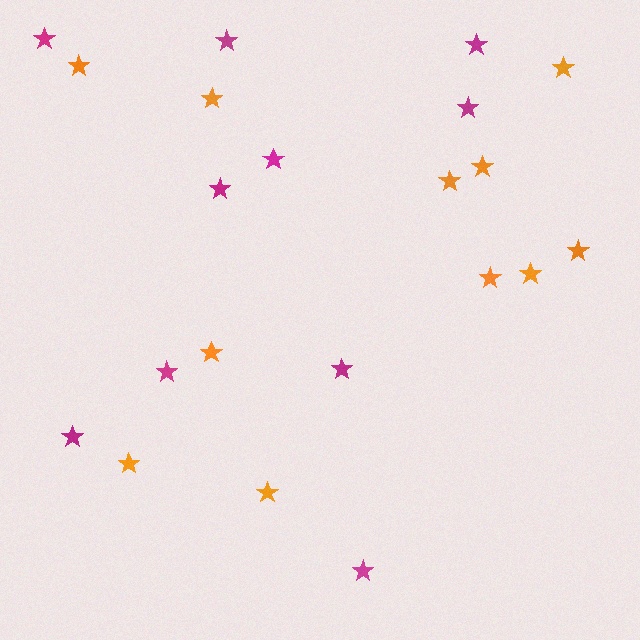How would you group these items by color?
There are 2 groups: one group of orange stars (11) and one group of magenta stars (10).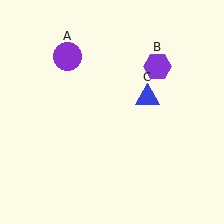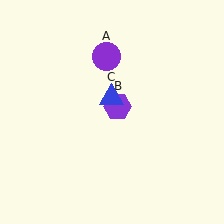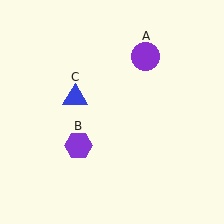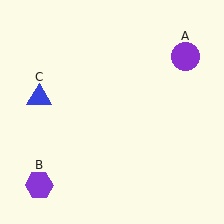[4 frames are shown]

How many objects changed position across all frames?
3 objects changed position: purple circle (object A), purple hexagon (object B), blue triangle (object C).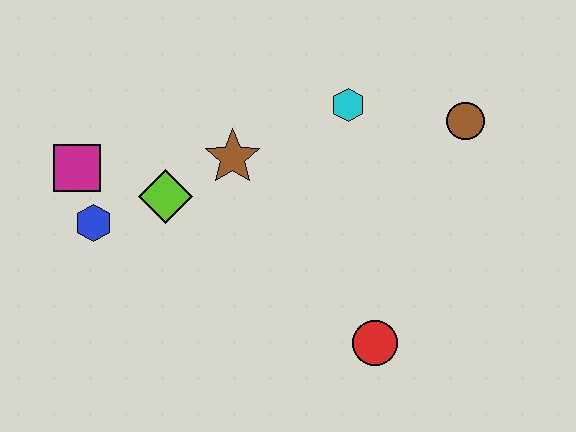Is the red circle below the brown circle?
Yes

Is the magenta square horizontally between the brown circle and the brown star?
No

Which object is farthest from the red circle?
The magenta square is farthest from the red circle.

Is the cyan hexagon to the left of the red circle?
Yes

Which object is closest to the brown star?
The lime diamond is closest to the brown star.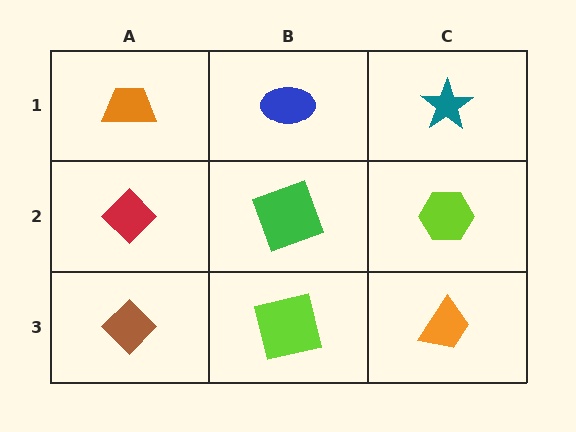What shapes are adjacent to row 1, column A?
A red diamond (row 2, column A), a blue ellipse (row 1, column B).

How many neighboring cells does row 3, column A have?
2.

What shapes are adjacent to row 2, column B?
A blue ellipse (row 1, column B), a lime square (row 3, column B), a red diamond (row 2, column A), a lime hexagon (row 2, column C).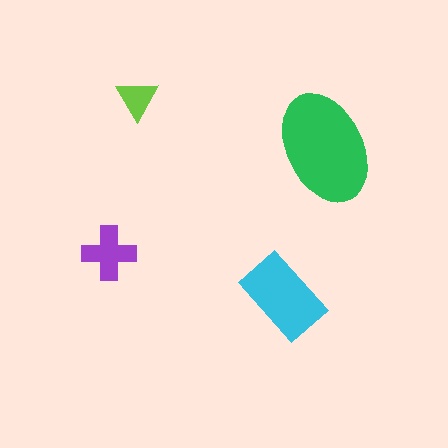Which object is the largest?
The green ellipse.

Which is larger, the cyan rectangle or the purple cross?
The cyan rectangle.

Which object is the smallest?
The lime triangle.